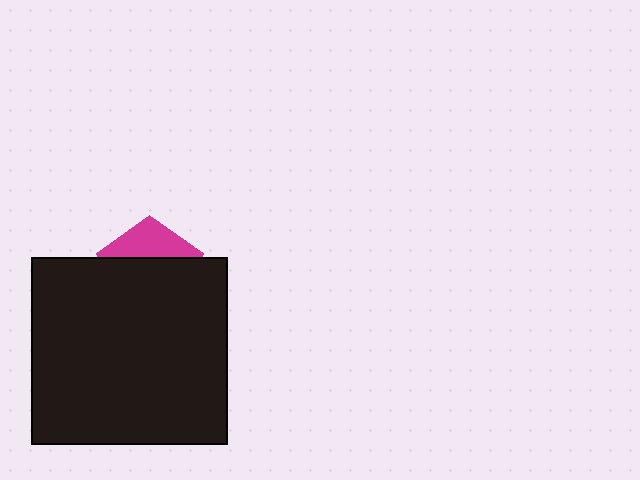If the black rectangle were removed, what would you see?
You would see the complete magenta pentagon.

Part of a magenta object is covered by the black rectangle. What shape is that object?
It is a pentagon.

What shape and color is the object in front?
The object in front is a black rectangle.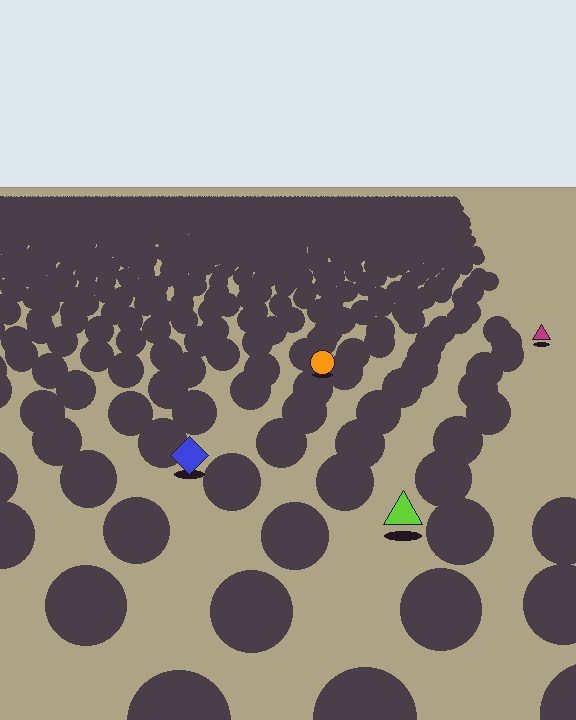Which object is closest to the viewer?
The lime triangle is closest. The texture marks near it are larger and more spread out.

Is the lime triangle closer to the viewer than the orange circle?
Yes. The lime triangle is closer — you can tell from the texture gradient: the ground texture is coarser near it.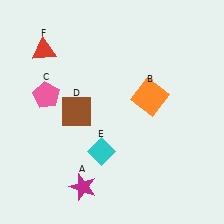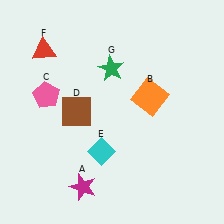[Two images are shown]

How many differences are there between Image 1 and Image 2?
There is 1 difference between the two images.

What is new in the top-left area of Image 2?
A green star (G) was added in the top-left area of Image 2.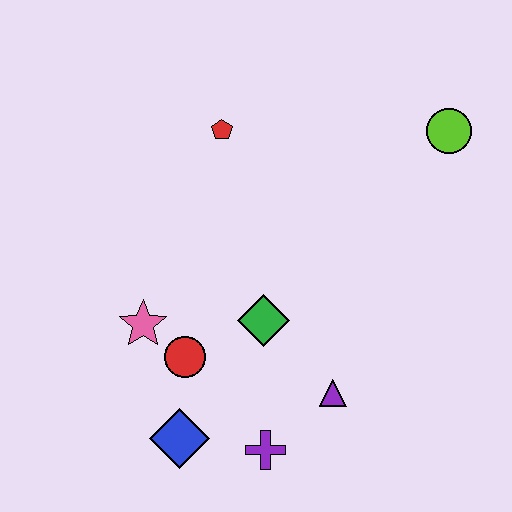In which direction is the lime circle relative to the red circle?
The lime circle is to the right of the red circle.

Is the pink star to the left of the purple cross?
Yes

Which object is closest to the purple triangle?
The purple cross is closest to the purple triangle.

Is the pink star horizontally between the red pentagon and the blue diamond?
No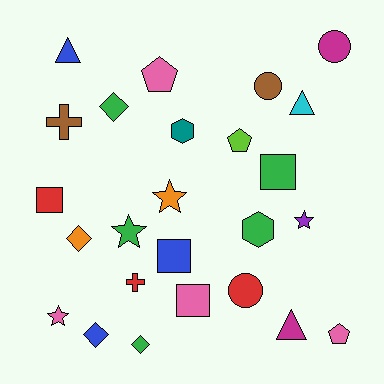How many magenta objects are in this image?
There are 2 magenta objects.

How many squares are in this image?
There are 4 squares.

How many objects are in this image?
There are 25 objects.